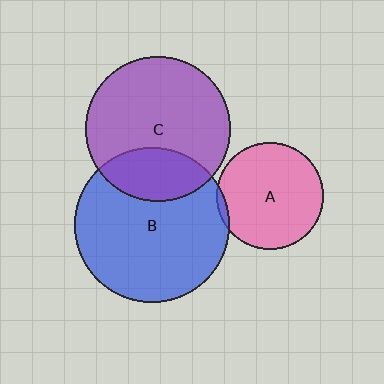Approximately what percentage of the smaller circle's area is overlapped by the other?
Approximately 25%.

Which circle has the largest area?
Circle B (blue).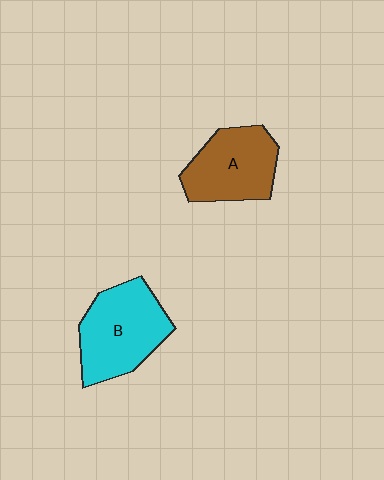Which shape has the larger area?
Shape B (cyan).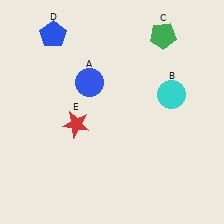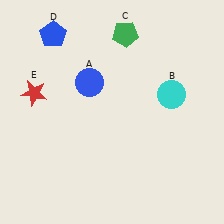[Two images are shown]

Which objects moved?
The objects that moved are: the green pentagon (C), the red star (E).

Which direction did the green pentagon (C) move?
The green pentagon (C) moved left.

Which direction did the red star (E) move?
The red star (E) moved left.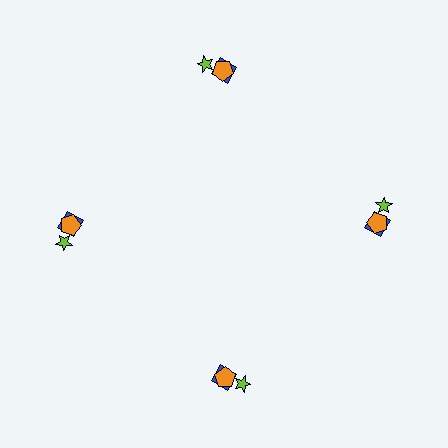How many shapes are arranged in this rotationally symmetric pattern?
There are 12 shapes, arranged in 4 groups of 3.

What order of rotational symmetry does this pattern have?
This pattern has 4-fold rotational symmetry.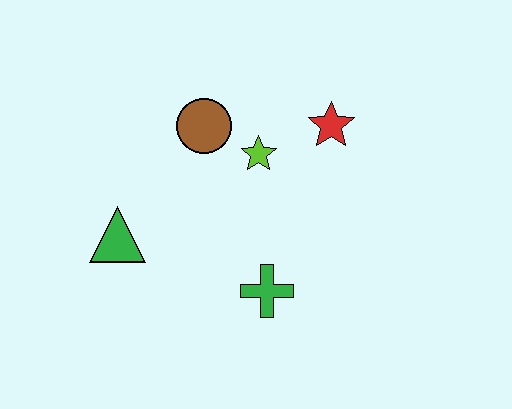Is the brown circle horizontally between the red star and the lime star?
No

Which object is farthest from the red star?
The green triangle is farthest from the red star.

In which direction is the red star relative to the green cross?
The red star is above the green cross.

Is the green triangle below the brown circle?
Yes